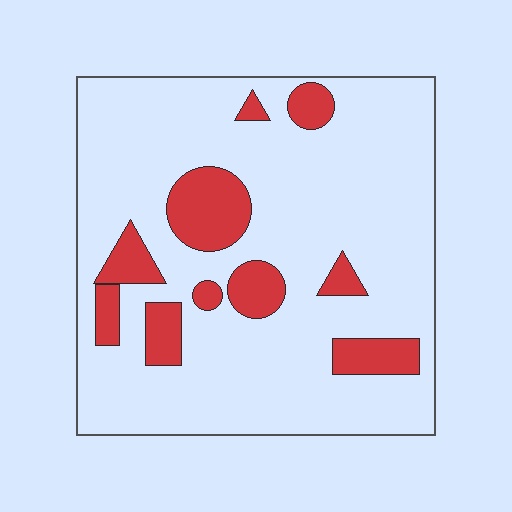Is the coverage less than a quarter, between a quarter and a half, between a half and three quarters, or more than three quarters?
Less than a quarter.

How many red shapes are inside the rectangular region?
10.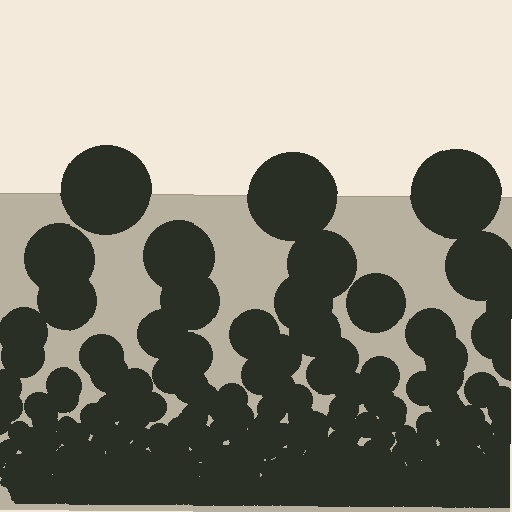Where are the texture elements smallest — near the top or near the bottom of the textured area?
Near the bottom.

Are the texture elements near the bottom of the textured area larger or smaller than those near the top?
Smaller. The gradient is inverted — elements near the bottom are smaller and denser.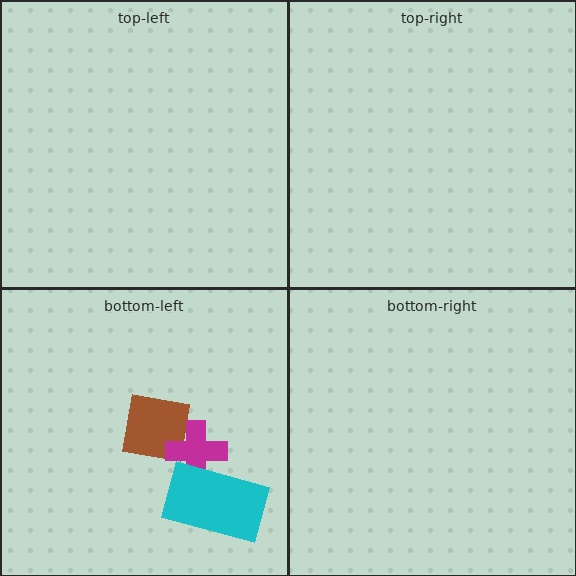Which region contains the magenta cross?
The bottom-left region.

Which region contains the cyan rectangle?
The bottom-left region.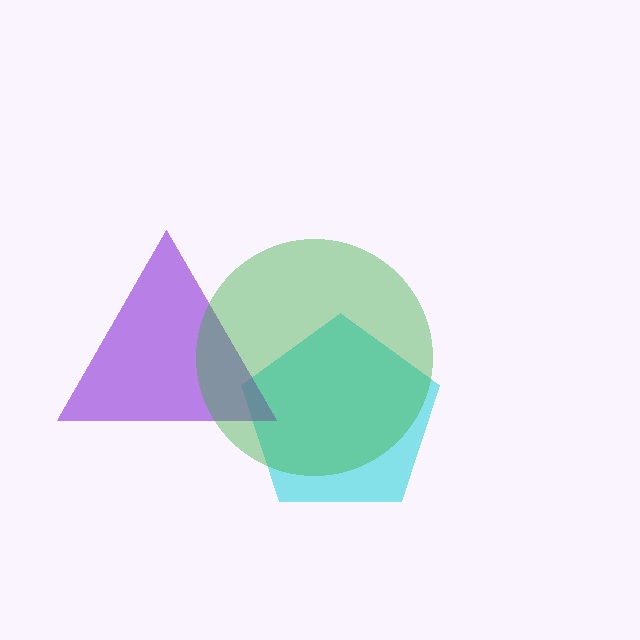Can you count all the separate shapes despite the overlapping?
Yes, there are 3 separate shapes.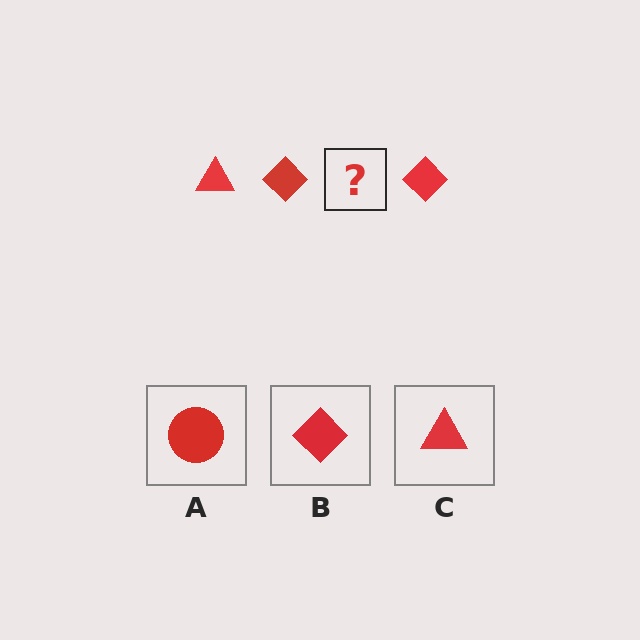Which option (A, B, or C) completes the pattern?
C.